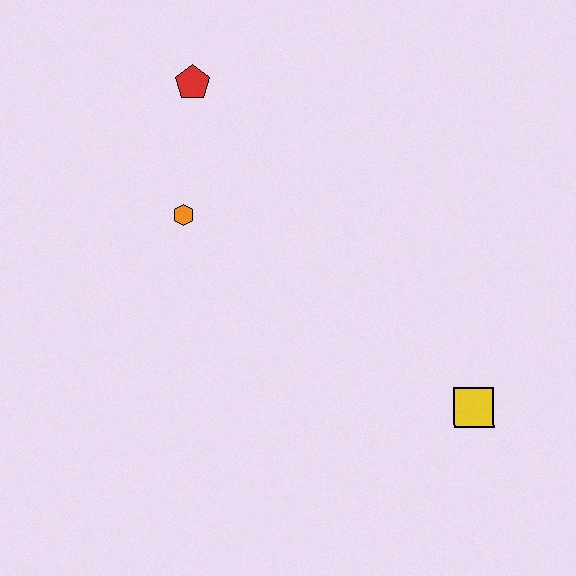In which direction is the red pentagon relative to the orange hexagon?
The red pentagon is above the orange hexagon.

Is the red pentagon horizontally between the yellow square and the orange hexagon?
Yes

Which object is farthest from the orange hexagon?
The yellow square is farthest from the orange hexagon.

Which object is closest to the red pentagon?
The orange hexagon is closest to the red pentagon.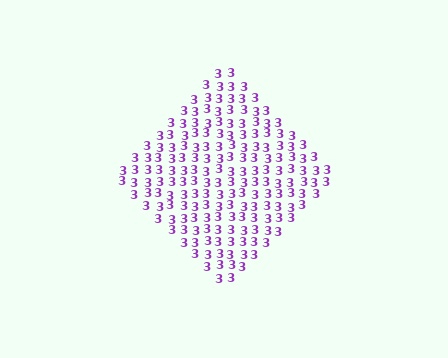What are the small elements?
The small elements are digit 3's.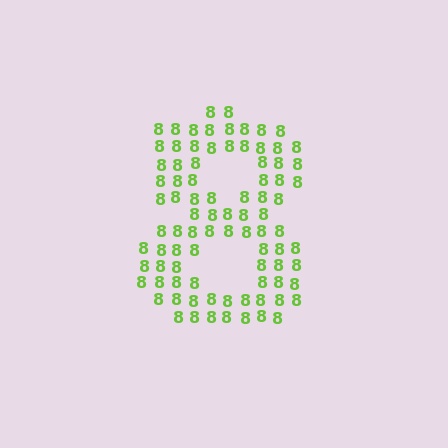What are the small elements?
The small elements are digit 8's.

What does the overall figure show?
The overall figure shows the digit 8.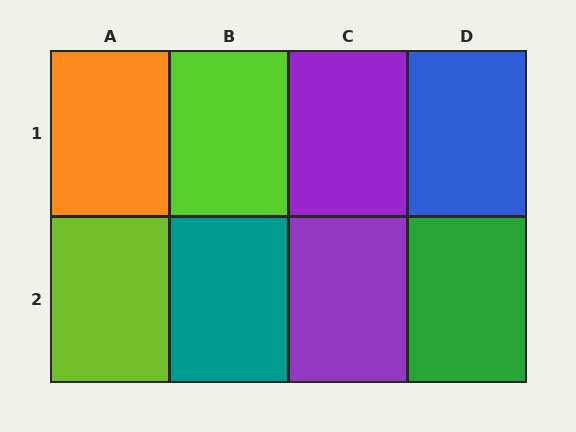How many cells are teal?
1 cell is teal.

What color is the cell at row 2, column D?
Green.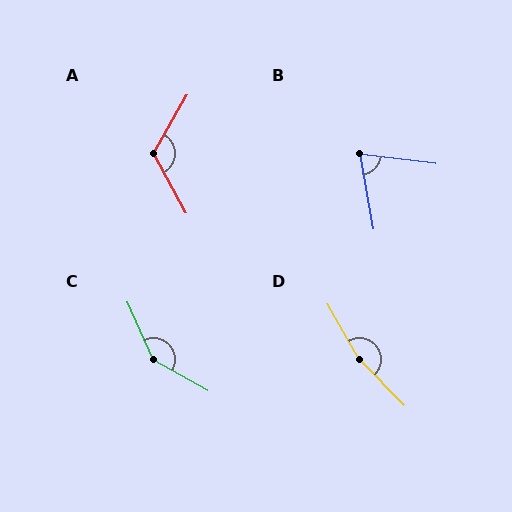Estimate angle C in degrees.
Approximately 143 degrees.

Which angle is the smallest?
B, at approximately 73 degrees.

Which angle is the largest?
D, at approximately 166 degrees.